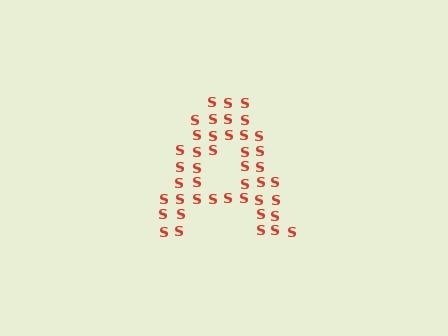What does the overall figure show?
The overall figure shows the letter A.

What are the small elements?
The small elements are letter S's.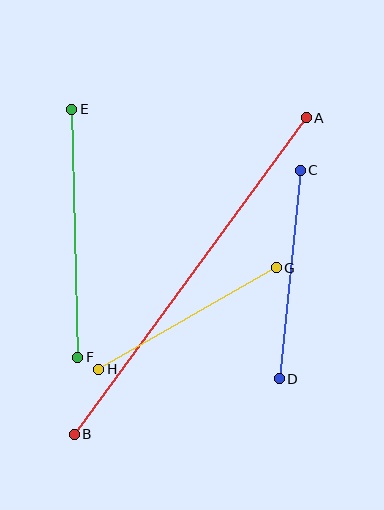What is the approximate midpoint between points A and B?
The midpoint is at approximately (190, 276) pixels.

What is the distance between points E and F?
The distance is approximately 248 pixels.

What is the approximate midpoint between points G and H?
The midpoint is at approximately (187, 319) pixels.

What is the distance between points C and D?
The distance is approximately 210 pixels.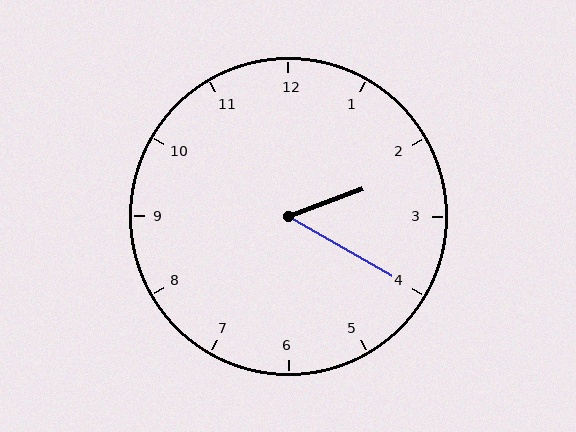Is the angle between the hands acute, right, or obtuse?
It is acute.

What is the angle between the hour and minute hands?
Approximately 50 degrees.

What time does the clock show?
2:20.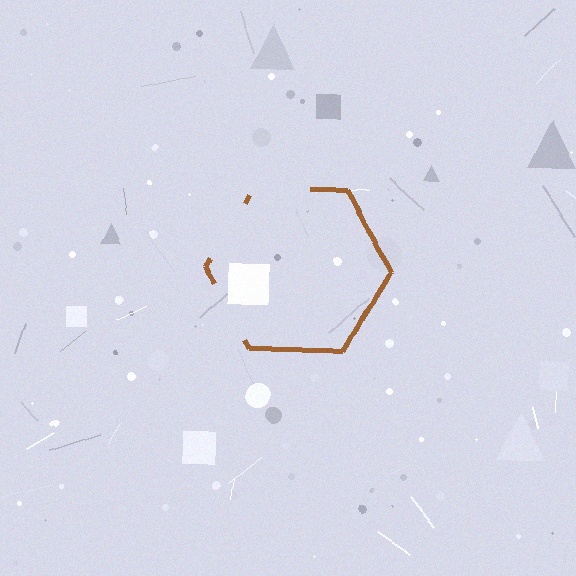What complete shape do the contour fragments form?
The contour fragments form a hexagon.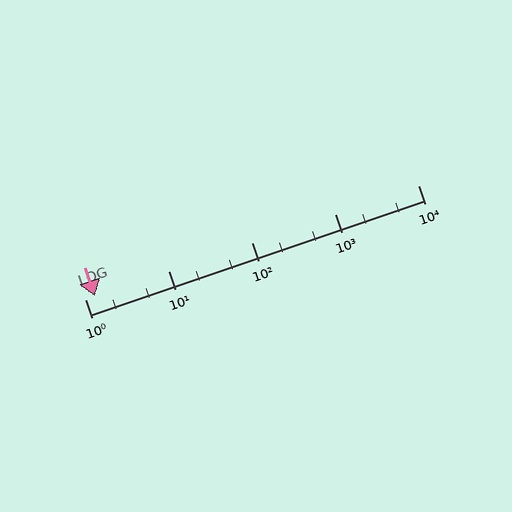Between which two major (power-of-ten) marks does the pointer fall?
The pointer is between 1 and 10.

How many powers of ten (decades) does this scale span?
The scale spans 4 decades, from 1 to 10000.